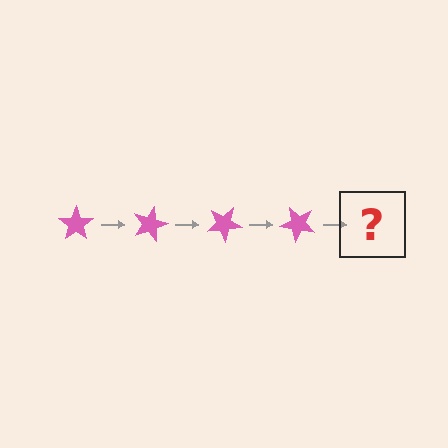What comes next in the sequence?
The next element should be a pink star rotated 60 degrees.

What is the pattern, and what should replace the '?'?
The pattern is that the star rotates 15 degrees each step. The '?' should be a pink star rotated 60 degrees.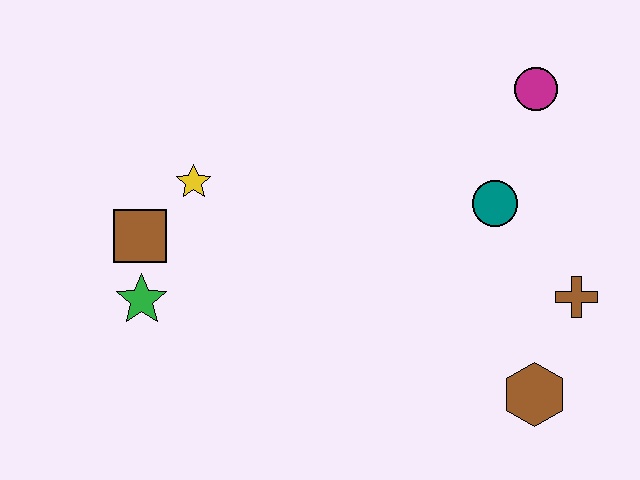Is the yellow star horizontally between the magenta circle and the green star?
Yes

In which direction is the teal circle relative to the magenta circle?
The teal circle is below the magenta circle.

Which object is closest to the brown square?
The green star is closest to the brown square.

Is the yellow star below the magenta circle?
Yes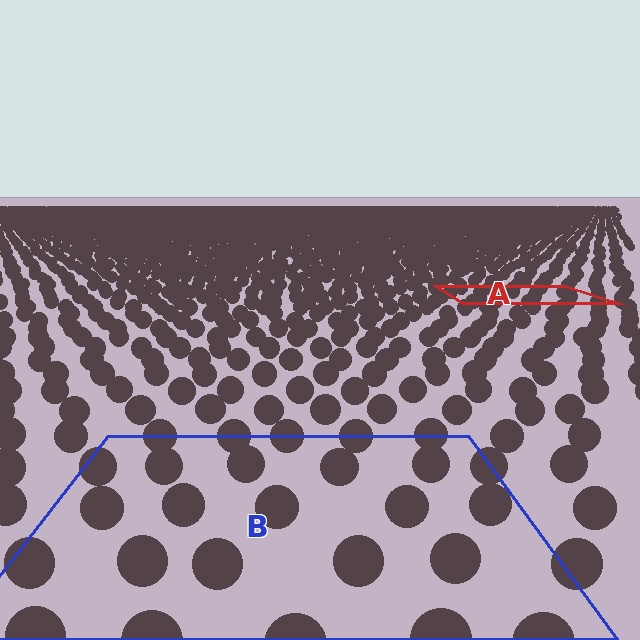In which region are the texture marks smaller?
The texture marks are smaller in region A, because it is farther away.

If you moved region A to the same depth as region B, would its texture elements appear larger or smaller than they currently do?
They would appear larger. At a closer depth, the same texture elements are projected at a bigger on-screen size.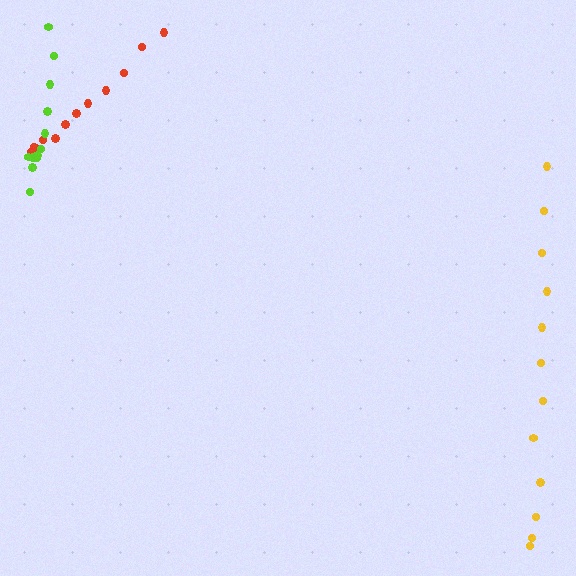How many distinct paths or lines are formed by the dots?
There are 3 distinct paths.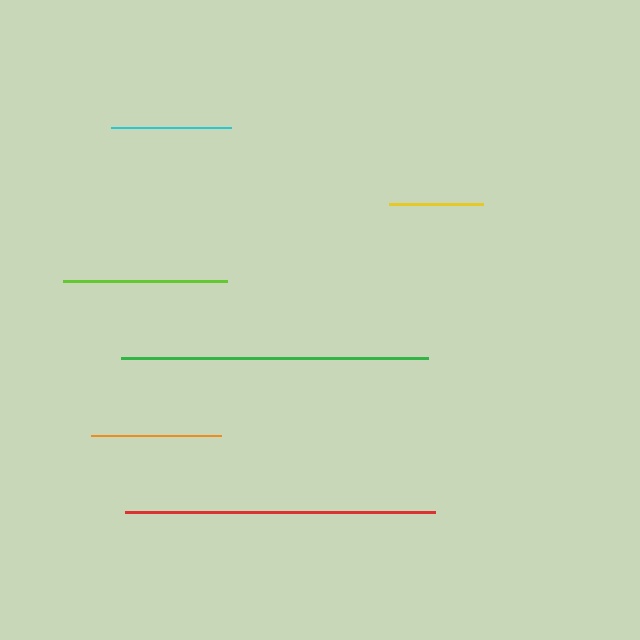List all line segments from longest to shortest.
From longest to shortest: red, green, lime, orange, cyan, yellow.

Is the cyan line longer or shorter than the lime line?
The lime line is longer than the cyan line.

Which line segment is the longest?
The red line is the longest at approximately 310 pixels.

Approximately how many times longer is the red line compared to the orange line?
The red line is approximately 2.4 times the length of the orange line.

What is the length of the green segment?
The green segment is approximately 307 pixels long.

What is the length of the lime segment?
The lime segment is approximately 164 pixels long.